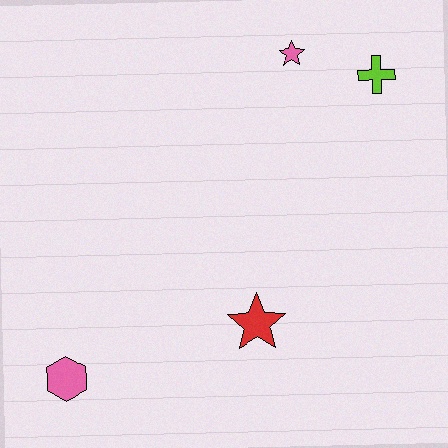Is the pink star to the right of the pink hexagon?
Yes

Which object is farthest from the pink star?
The pink hexagon is farthest from the pink star.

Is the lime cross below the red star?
No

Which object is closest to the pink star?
The lime cross is closest to the pink star.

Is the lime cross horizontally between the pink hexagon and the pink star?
No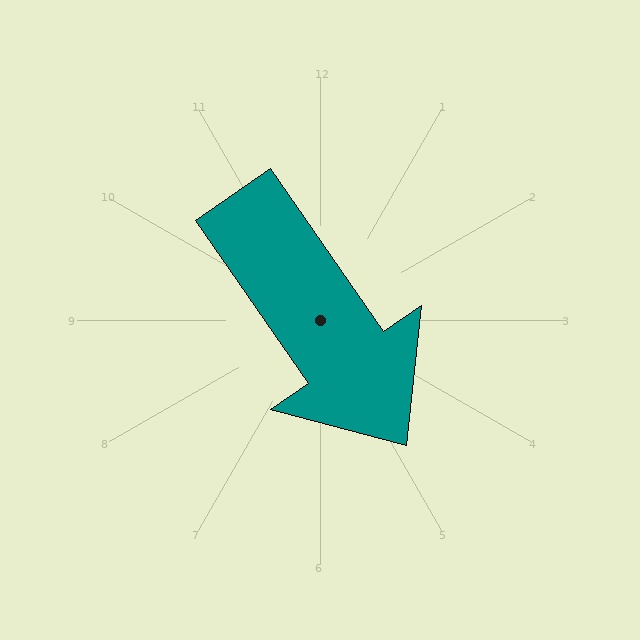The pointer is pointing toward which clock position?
Roughly 5 o'clock.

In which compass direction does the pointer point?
Southeast.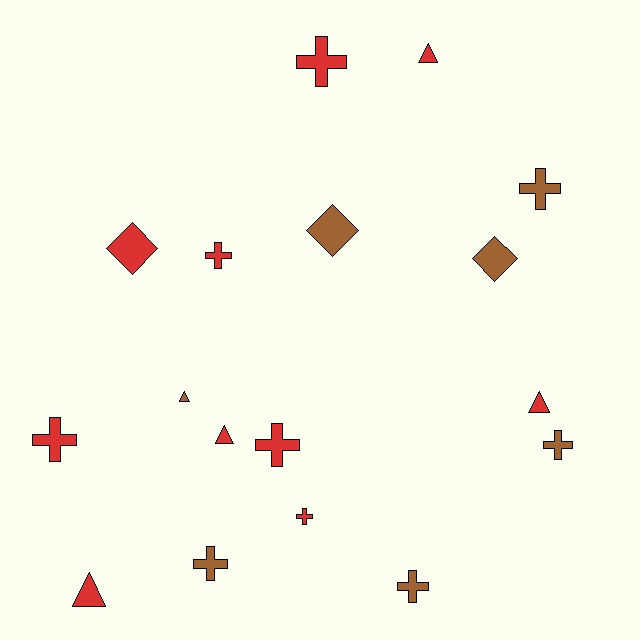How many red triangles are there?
There are 4 red triangles.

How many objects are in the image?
There are 17 objects.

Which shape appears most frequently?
Cross, with 9 objects.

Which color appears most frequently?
Red, with 10 objects.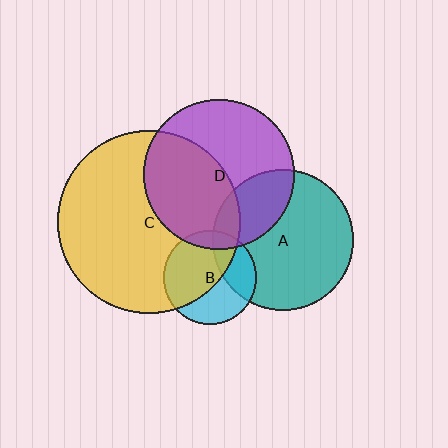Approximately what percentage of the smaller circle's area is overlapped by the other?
Approximately 10%.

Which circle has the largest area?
Circle C (yellow).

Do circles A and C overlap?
Yes.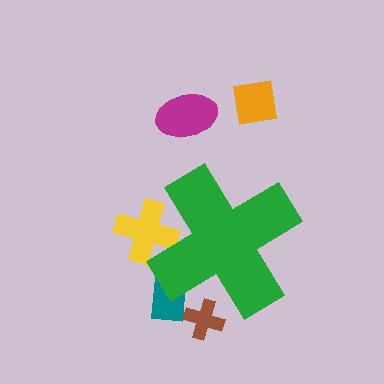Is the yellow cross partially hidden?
Yes, the yellow cross is partially hidden behind the green cross.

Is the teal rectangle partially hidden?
Yes, the teal rectangle is partially hidden behind the green cross.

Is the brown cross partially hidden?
Yes, the brown cross is partially hidden behind the green cross.